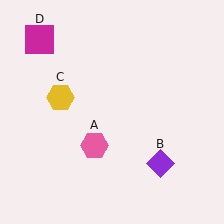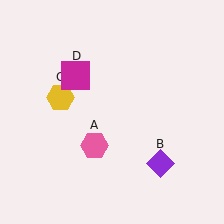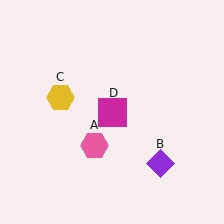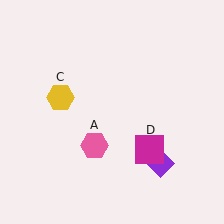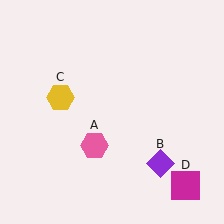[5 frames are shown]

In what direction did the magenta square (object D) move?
The magenta square (object D) moved down and to the right.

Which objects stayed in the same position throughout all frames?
Pink hexagon (object A) and purple diamond (object B) and yellow hexagon (object C) remained stationary.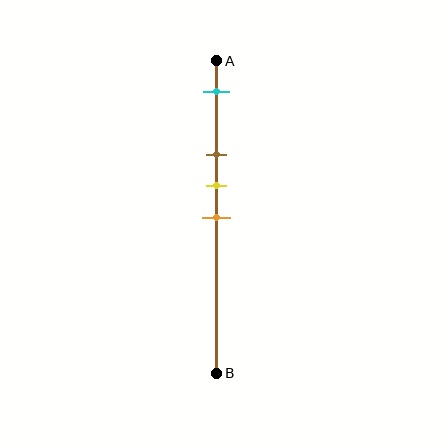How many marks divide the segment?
There are 4 marks dividing the segment.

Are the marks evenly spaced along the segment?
No, the marks are not evenly spaced.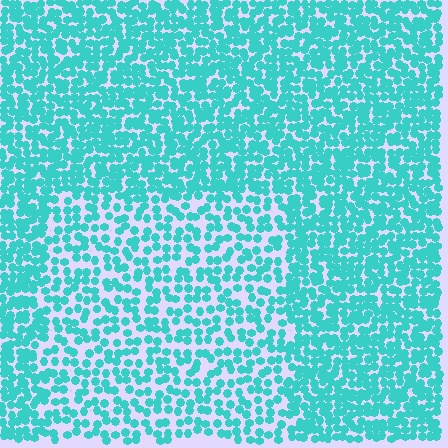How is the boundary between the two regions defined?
The boundary is defined by a change in element density (approximately 1.7x ratio). All elements are the same color, size, and shape.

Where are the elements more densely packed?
The elements are more densely packed outside the rectangle boundary.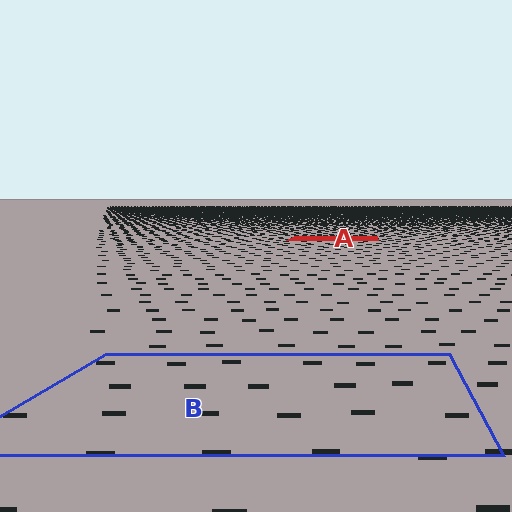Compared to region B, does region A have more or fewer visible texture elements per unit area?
Region A has more texture elements per unit area — they are packed more densely because it is farther away.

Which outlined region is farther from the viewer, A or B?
Region A is farther from the viewer — the texture elements inside it appear smaller and more densely packed.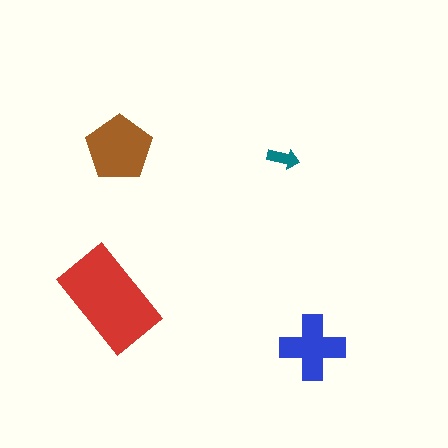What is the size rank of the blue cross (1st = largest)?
3rd.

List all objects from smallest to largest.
The teal arrow, the blue cross, the brown pentagon, the red rectangle.